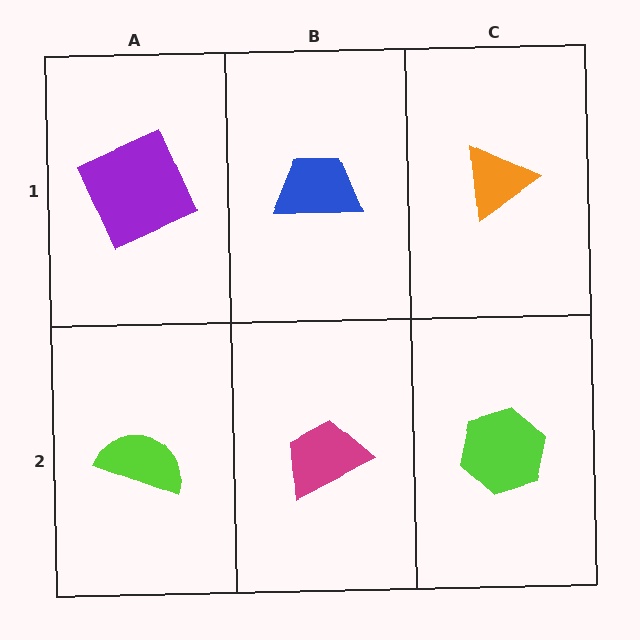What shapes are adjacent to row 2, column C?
An orange triangle (row 1, column C), a magenta trapezoid (row 2, column B).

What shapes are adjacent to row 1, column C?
A lime hexagon (row 2, column C), a blue trapezoid (row 1, column B).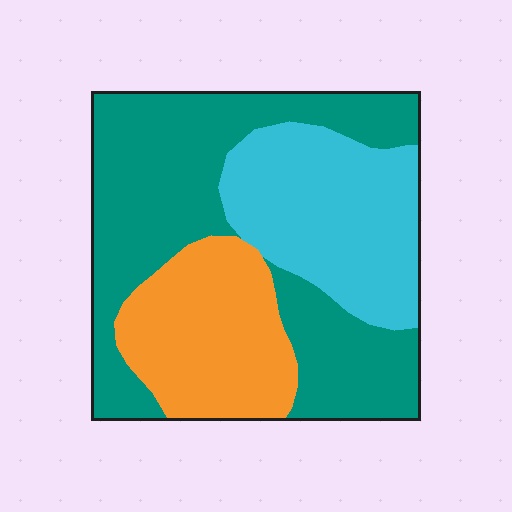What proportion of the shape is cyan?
Cyan takes up about one quarter (1/4) of the shape.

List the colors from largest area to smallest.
From largest to smallest: teal, cyan, orange.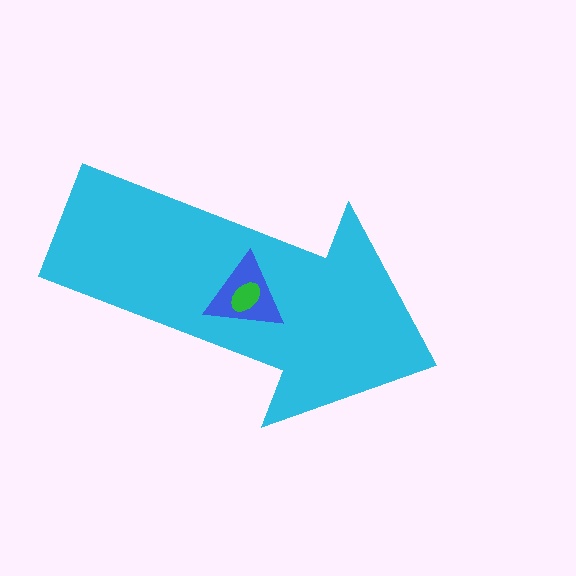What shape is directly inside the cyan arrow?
The blue triangle.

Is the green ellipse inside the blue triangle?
Yes.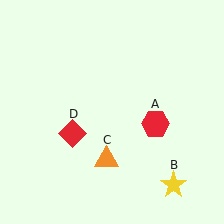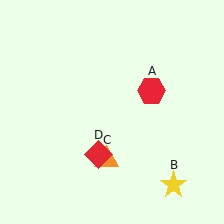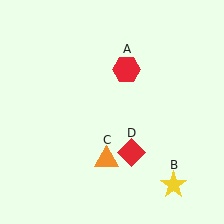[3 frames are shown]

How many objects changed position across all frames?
2 objects changed position: red hexagon (object A), red diamond (object D).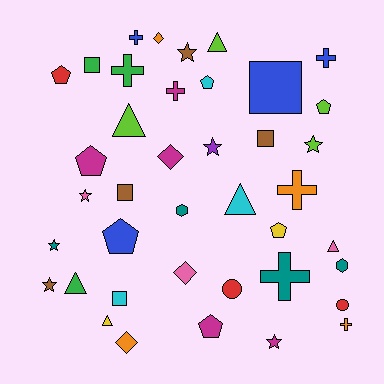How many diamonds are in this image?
There are 4 diamonds.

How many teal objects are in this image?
There are 4 teal objects.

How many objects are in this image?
There are 40 objects.